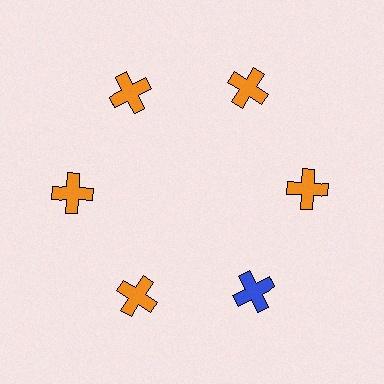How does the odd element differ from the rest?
It has a different color: blue instead of orange.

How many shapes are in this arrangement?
There are 6 shapes arranged in a ring pattern.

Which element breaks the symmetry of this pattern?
The blue cross at roughly the 5 o'clock position breaks the symmetry. All other shapes are orange crosses.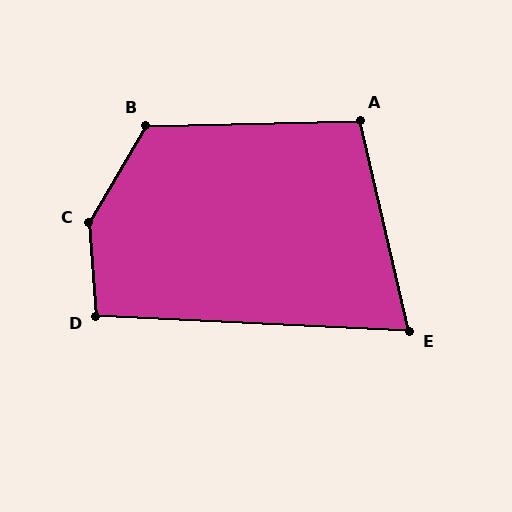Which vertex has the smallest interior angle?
E, at approximately 74 degrees.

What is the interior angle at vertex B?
Approximately 122 degrees (obtuse).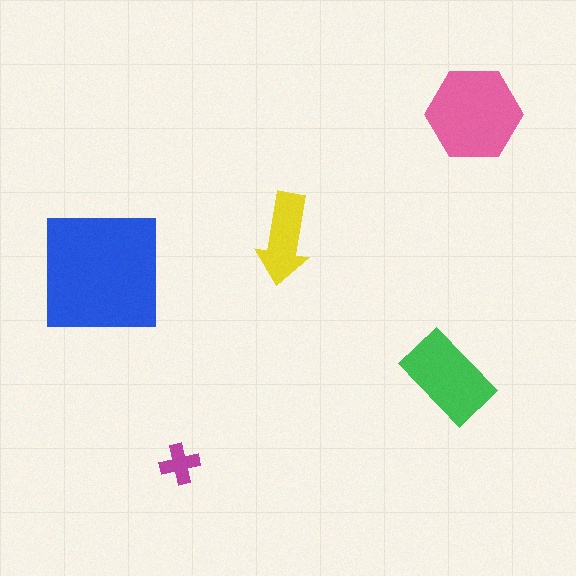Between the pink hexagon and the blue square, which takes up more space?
The blue square.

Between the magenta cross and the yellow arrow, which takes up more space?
The yellow arrow.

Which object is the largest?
The blue square.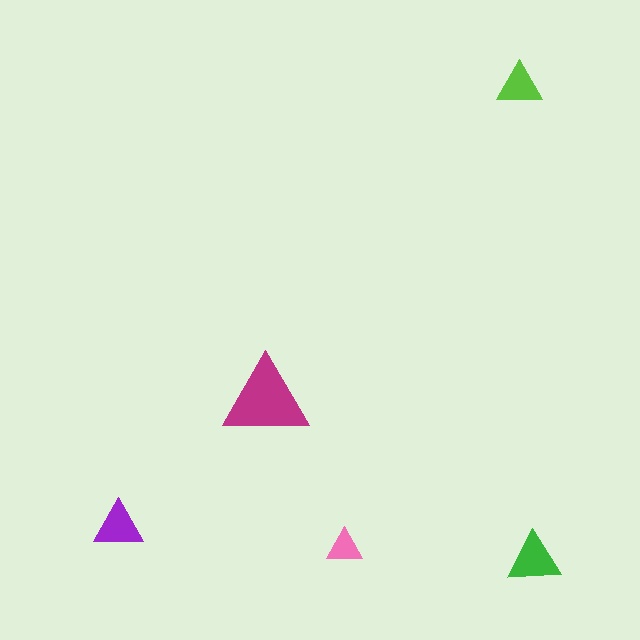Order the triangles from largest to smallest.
the magenta one, the green one, the purple one, the lime one, the pink one.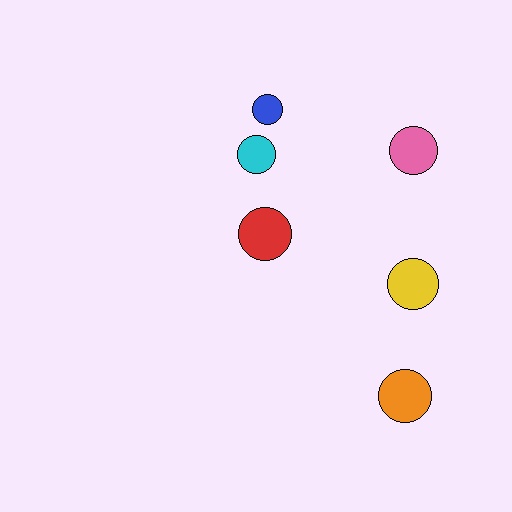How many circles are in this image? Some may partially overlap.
There are 6 circles.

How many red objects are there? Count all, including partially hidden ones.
There is 1 red object.